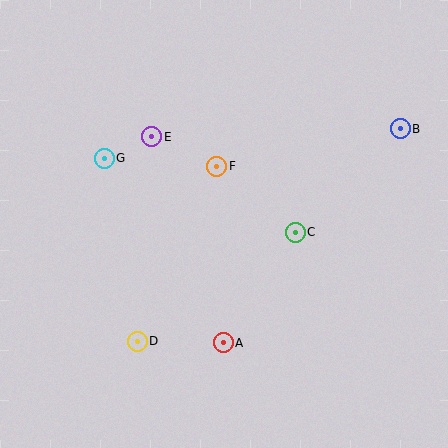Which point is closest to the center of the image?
Point F at (217, 166) is closest to the center.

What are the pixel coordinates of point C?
Point C is at (295, 232).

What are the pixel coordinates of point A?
Point A is at (223, 343).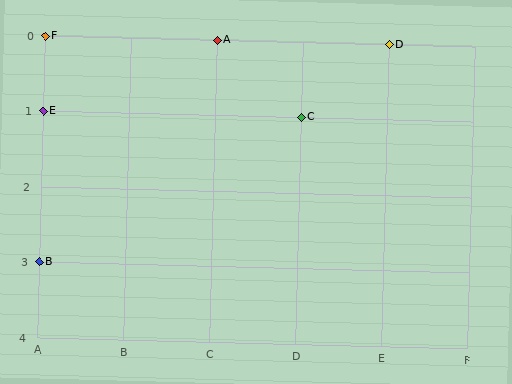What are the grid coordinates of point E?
Point E is at grid coordinates (A, 1).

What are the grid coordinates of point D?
Point D is at grid coordinates (E, 0).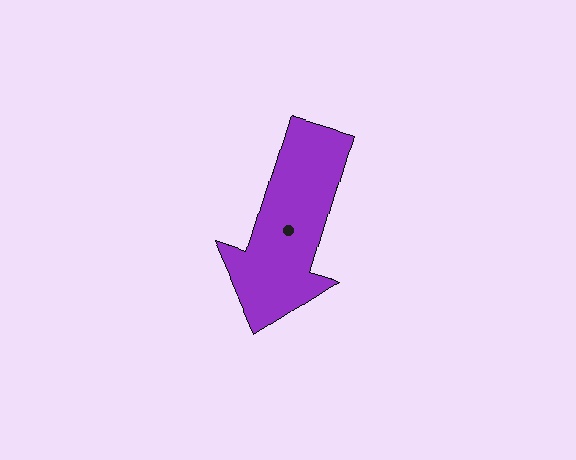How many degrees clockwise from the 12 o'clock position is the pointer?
Approximately 197 degrees.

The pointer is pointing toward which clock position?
Roughly 7 o'clock.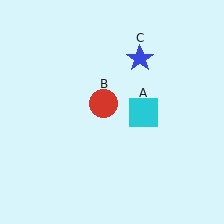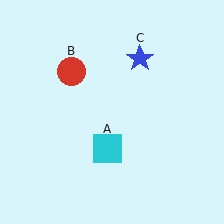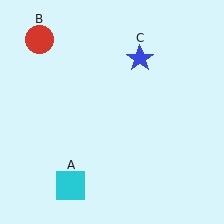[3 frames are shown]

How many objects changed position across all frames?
2 objects changed position: cyan square (object A), red circle (object B).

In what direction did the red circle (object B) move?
The red circle (object B) moved up and to the left.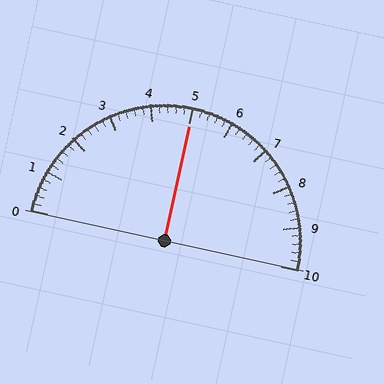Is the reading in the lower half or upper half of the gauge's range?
The reading is in the upper half of the range (0 to 10).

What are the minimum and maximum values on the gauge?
The gauge ranges from 0 to 10.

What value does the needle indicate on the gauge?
The needle indicates approximately 5.0.